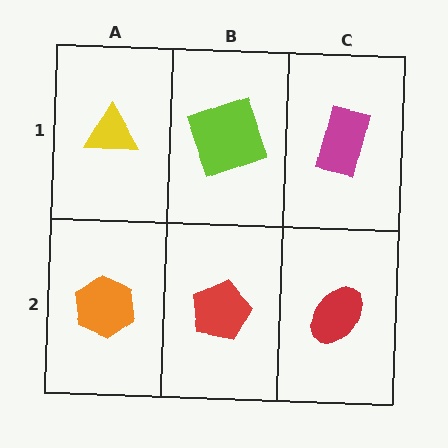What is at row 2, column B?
A red pentagon.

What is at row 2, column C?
A red ellipse.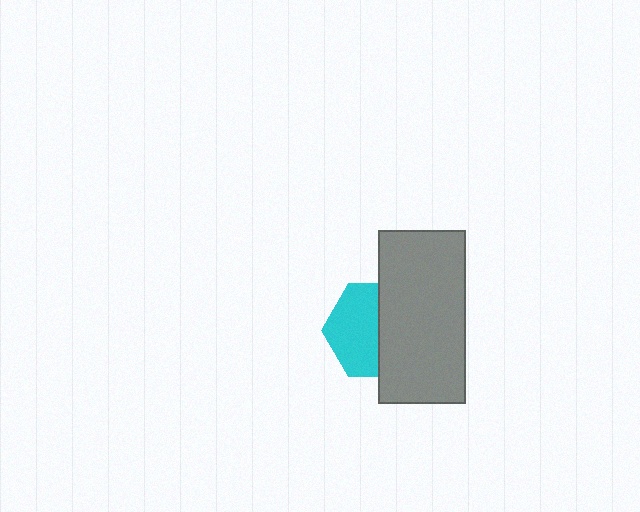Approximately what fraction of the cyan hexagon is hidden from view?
Roughly 47% of the cyan hexagon is hidden behind the gray rectangle.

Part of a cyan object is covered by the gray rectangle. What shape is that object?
It is a hexagon.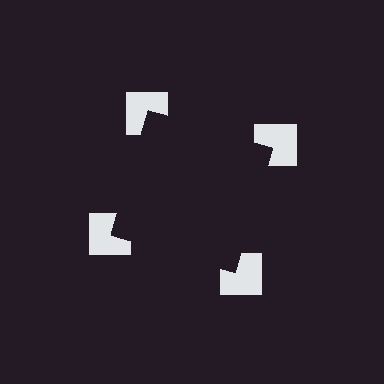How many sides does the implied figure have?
4 sides.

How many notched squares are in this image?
There are 4 — one at each vertex of the illusory square.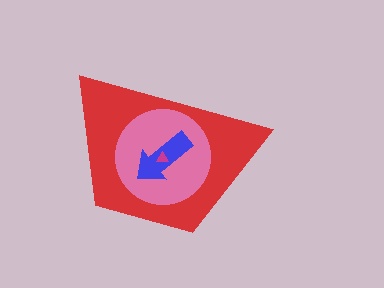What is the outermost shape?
The red trapezoid.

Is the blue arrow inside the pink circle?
Yes.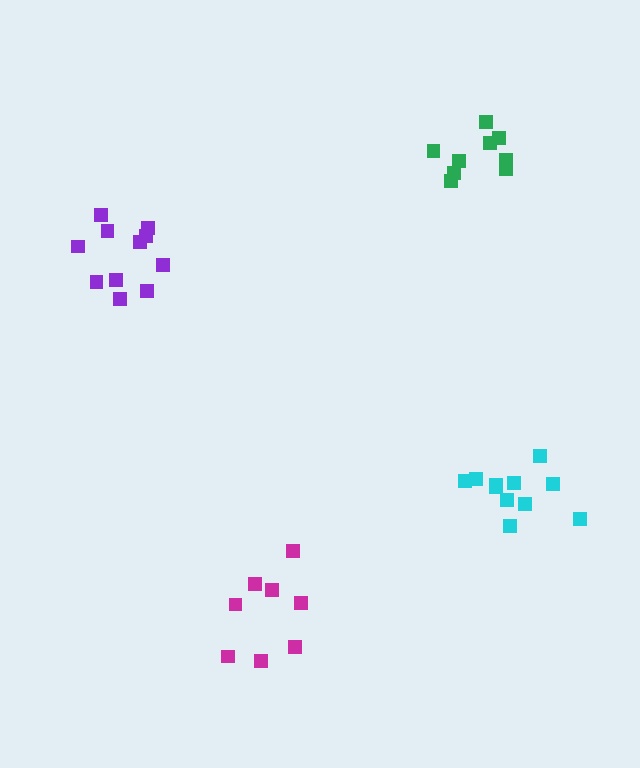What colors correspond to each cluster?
The clusters are colored: cyan, green, purple, magenta.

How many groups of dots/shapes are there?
There are 4 groups.